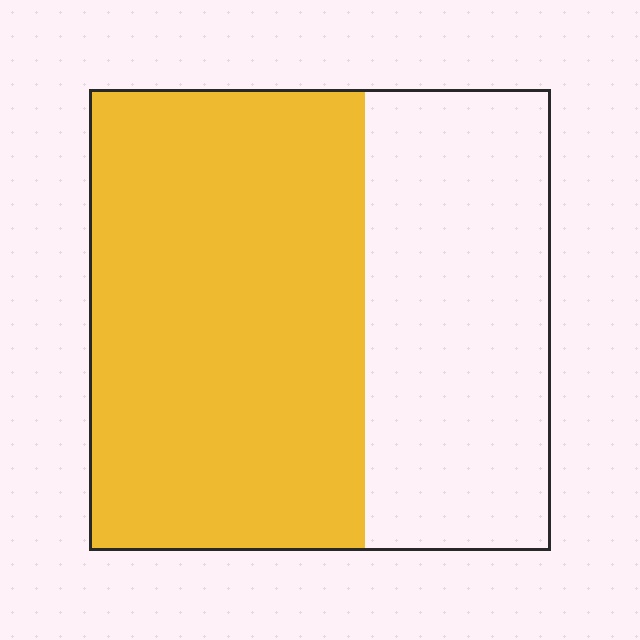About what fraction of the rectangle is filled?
About three fifths (3/5).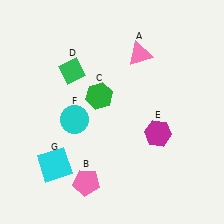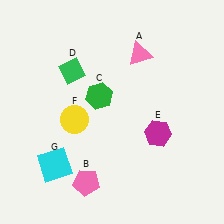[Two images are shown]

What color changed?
The circle (F) changed from cyan in Image 1 to yellow in Image 2.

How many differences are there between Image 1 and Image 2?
There is 1 difference between the two images.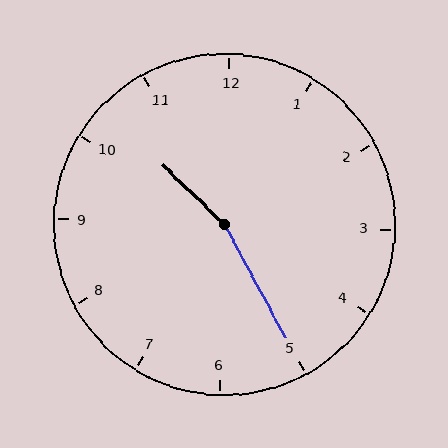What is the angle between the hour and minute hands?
Approximately 162 degrees.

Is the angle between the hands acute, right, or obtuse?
It is obtuse.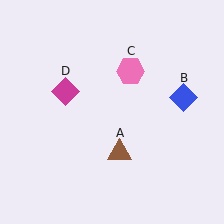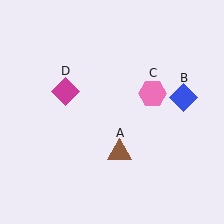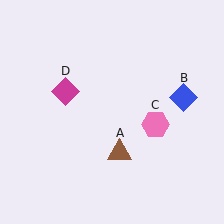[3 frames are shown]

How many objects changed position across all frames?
1 object changed position: pink hexagon (object C).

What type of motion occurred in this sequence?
The pink hexagon (object C) rotated clockwise around the center of the scene.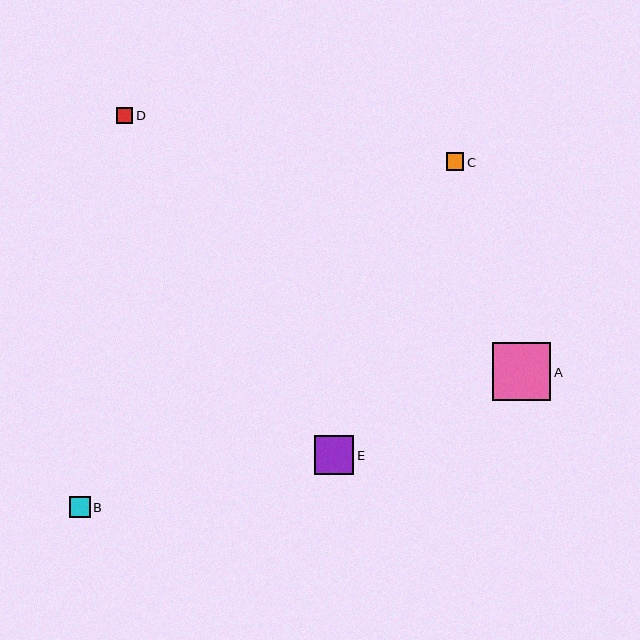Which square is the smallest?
Square D is the smallest with a size of approximately 17 pixels.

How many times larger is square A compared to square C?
Square A is approximately 3.3 times the size of square C.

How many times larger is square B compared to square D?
Square B is approximately 1.3 times the size of square D.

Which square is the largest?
Square A is the largest with a size of approximately 58 pixels.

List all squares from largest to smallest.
From largest to smallest: A, E, B, C, D.